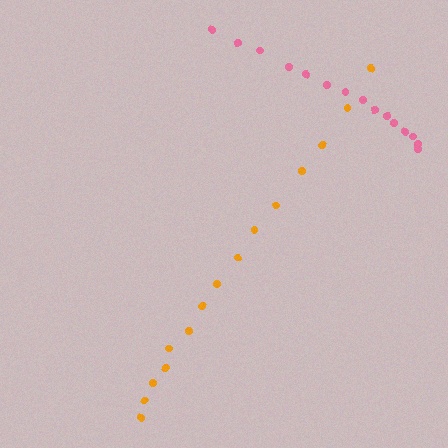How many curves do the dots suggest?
There are 2 distinct paths.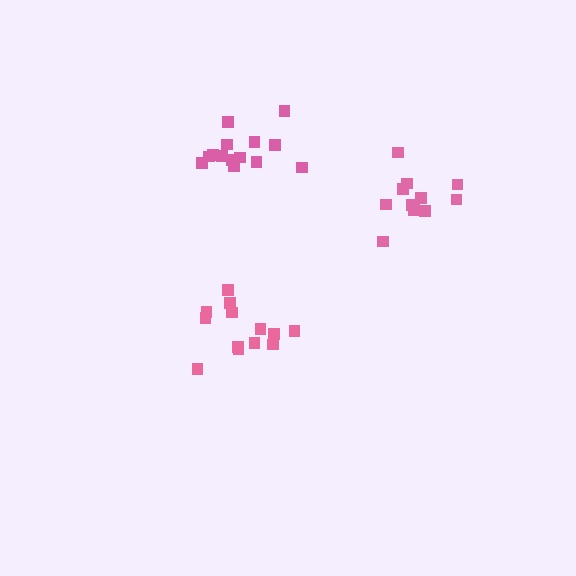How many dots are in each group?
Group 1: 14 dots, Group 2: 13 dots, Group 3: 11 dots (38 total).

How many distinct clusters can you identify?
There are 3 distinct clusters.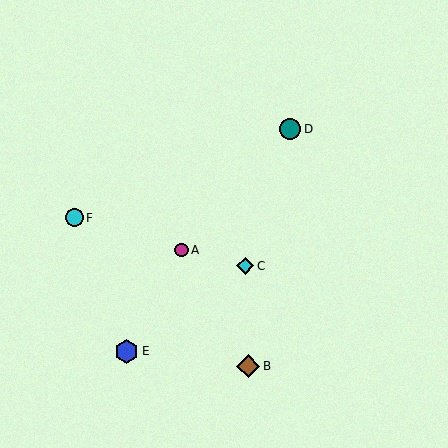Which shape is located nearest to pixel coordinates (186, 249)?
The magenta circle (labeled A) at (181, 250) is nearest to that location.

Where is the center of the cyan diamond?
The center of the cyan diamond is at (245, 266).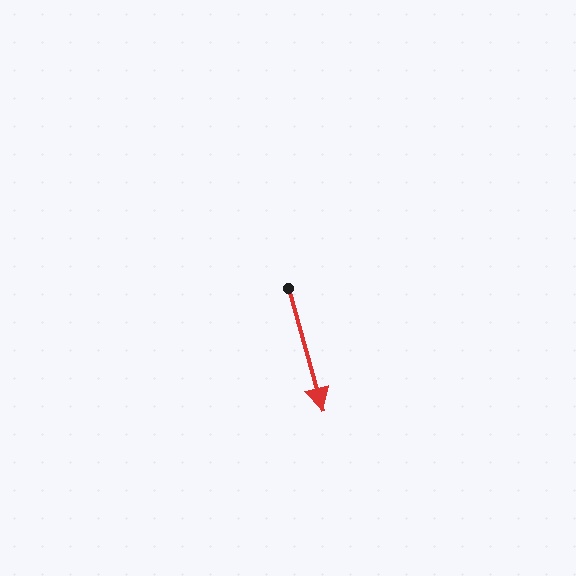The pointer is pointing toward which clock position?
Roughly 5 o'clock.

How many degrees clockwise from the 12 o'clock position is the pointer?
Approximately 164 degrees.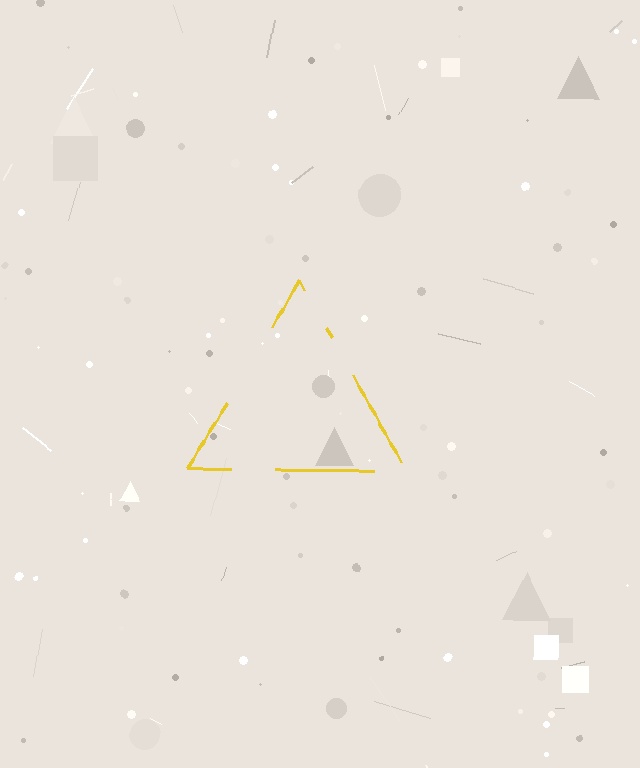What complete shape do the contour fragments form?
The contour fragments form a triangle.